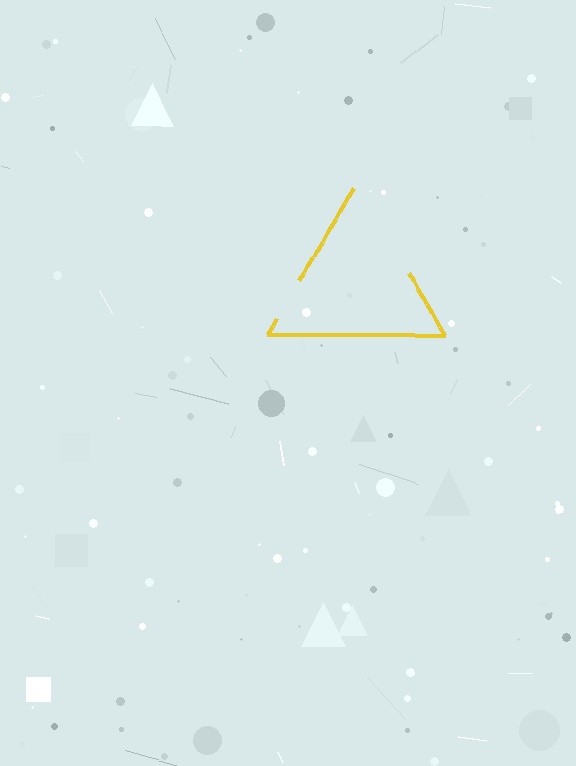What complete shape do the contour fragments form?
The contour fragments form a triangle.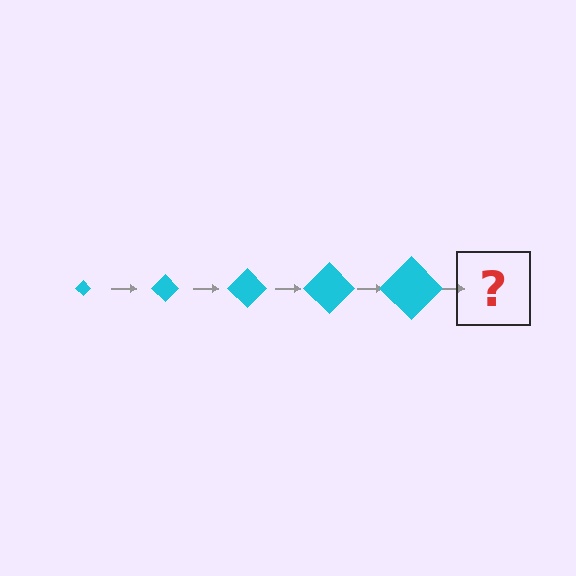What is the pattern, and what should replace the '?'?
The pattern is that the diamond gets progressively larger each step. The '?' should be a cyan diamond, larger than the previous one.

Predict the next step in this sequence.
The next step is a cyan diamond, larger than the previous one.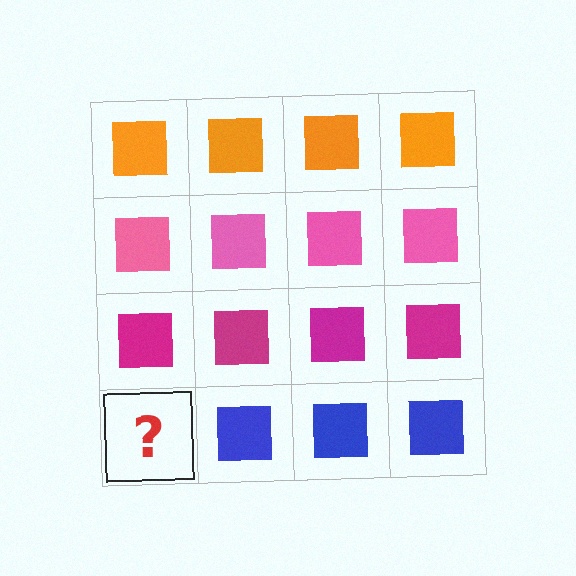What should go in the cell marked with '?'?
The missing cell should contain a blue square.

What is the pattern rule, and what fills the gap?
The rule is that each row has a consistent color. The gap should be filled with a blue square.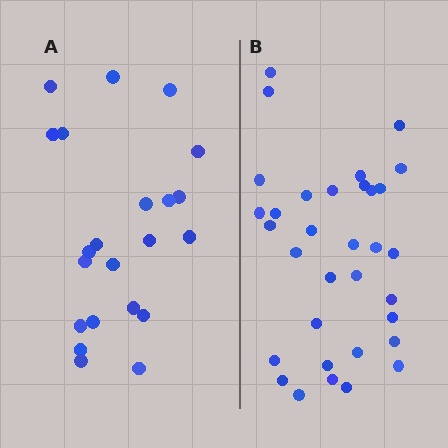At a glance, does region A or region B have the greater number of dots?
Region B (the right region) has more dots.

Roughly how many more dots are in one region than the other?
Region B has roughly 12 or so more dots than region A.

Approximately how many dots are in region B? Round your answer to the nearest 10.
About 30 dots. (The exact count is 33, which rounds to 30.)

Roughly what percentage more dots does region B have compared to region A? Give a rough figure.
About 50% more.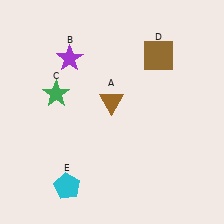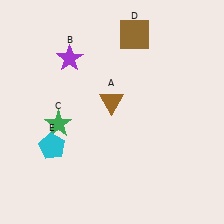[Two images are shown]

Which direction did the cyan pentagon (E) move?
The cyan pentagon (E) moved up.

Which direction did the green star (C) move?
The green star (C) moved down.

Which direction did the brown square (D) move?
The brown square (D) moved left.